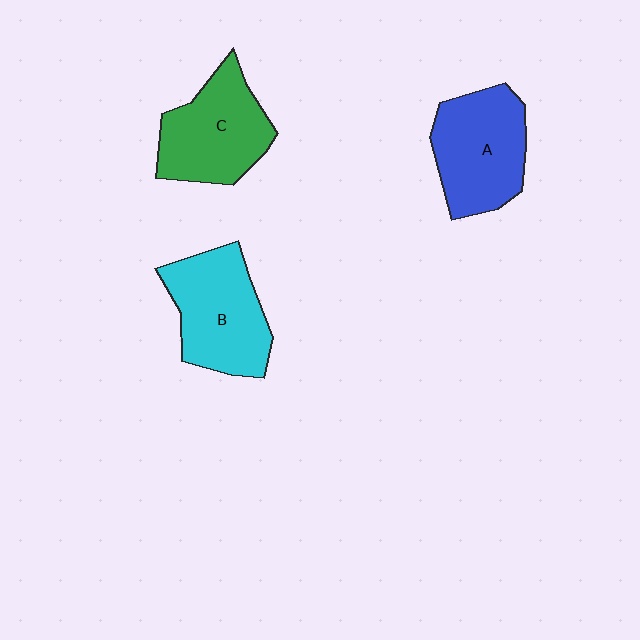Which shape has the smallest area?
Shape C (green).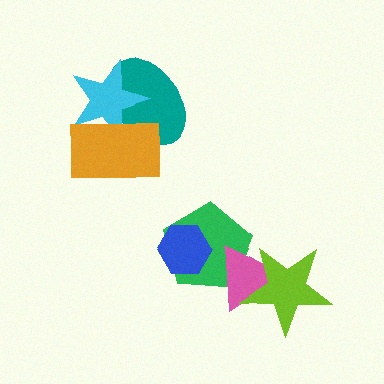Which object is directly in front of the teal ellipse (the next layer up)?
The cyan star is directly in front of the teal ellipse.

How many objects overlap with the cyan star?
2 objects overlap with the cyan star.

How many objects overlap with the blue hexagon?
1 object overlaps with the blue hexagon.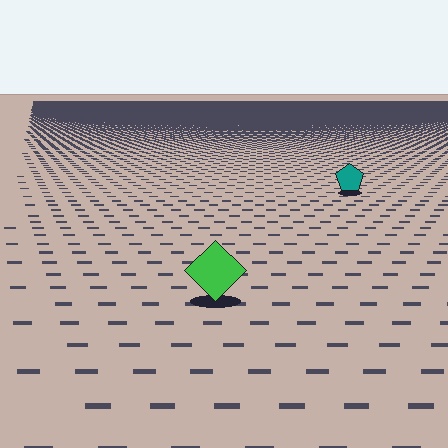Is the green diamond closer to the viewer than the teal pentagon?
Yes. The green diamond is closer — you can tell from the texture gradient: the ground texture is coarser near it.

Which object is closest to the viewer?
The green diamond is closest. The texture marks near it are larger and more spread out.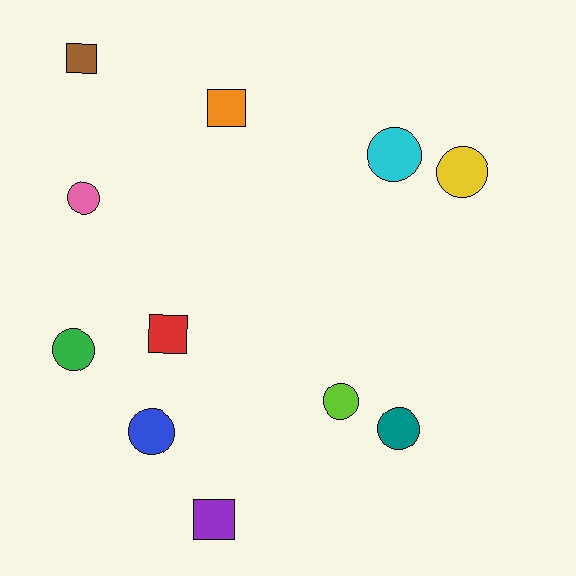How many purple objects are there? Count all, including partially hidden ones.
There is 1 purple object.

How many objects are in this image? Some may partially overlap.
There are 11 objects.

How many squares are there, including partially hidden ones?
There are 4 squares.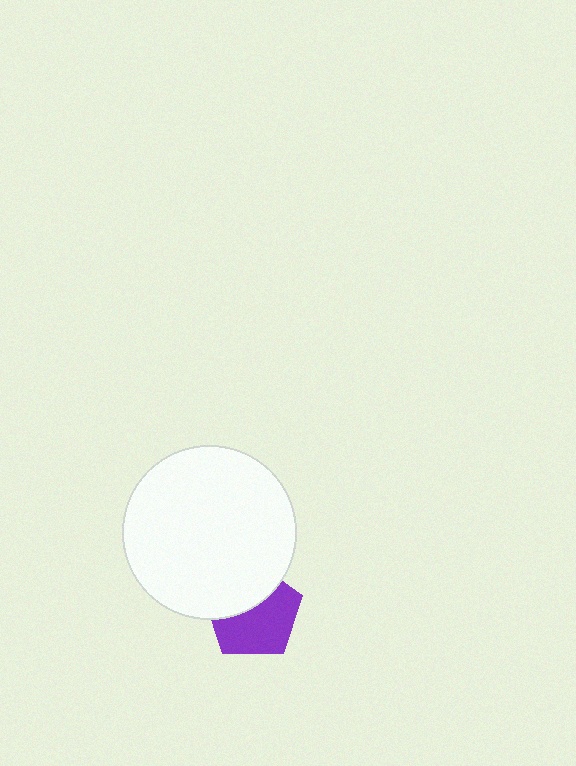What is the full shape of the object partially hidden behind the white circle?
The partially hidden object is a purple pentagon.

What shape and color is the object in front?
The object in front is a white circle.